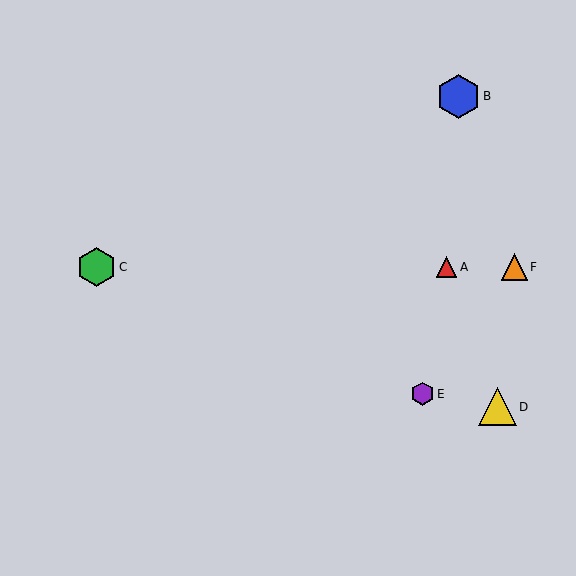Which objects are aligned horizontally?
Objects A, C, F are aligned horizontally.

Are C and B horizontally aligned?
No, C is at y≈267 and B is at y≈96.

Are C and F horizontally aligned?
Yes, both are at y≈267.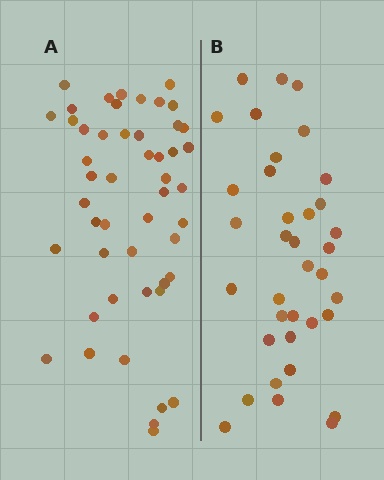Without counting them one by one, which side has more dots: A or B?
Region A (the left region) has more dots.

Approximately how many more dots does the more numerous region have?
Region A has approximately 15 more dots than region B.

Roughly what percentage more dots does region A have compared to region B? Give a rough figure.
About 35% more.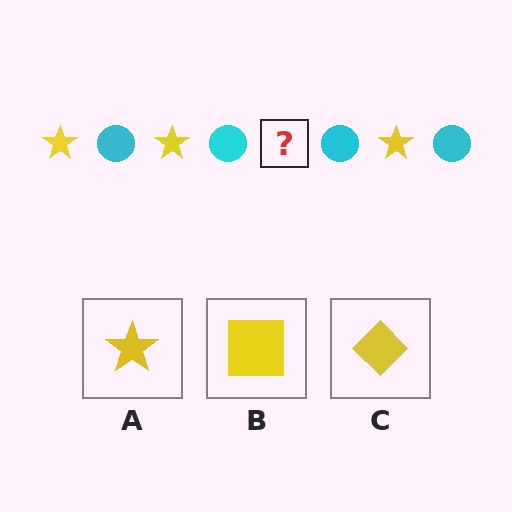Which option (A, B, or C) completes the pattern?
A.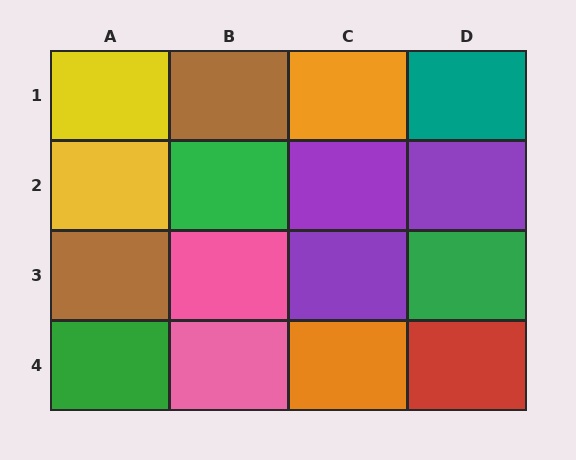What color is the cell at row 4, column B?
Pink.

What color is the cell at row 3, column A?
Brown.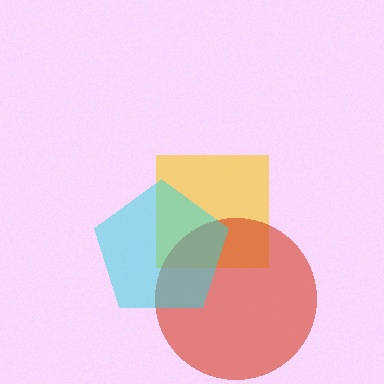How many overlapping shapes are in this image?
There are 3 overlapping shapes in the image.